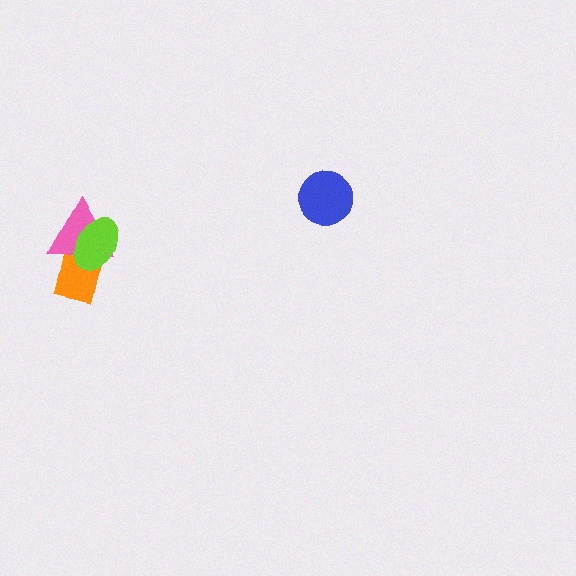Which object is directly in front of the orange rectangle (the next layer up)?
The pink triangle is directly in front of the orange rectangle.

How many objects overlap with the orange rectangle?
2 objects overlap with the orange rectangle.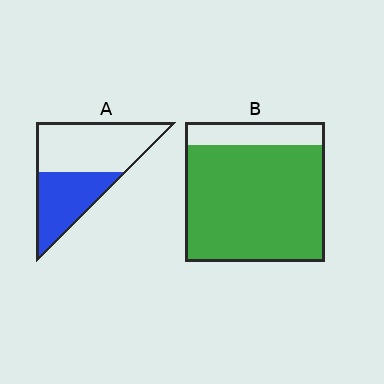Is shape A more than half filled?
No.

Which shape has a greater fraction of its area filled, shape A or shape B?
Shape B.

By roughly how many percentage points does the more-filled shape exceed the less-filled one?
By roughly 40 percentage points (B over A).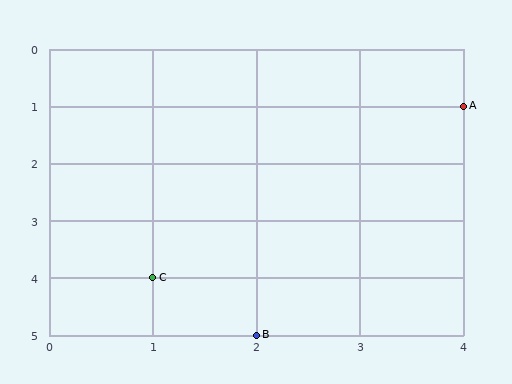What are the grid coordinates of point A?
Point A is at grid coordinates (4, 1).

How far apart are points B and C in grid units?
Points B and C are 1 column and 1 row apart (about 1.4 grid units diagonally).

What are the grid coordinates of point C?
Point C is at grid coordinates (1, 4).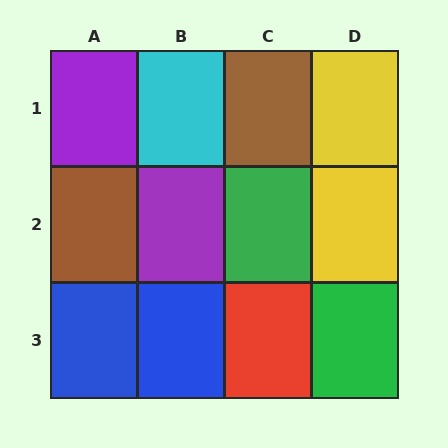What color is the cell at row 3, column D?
Green.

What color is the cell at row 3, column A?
Blue.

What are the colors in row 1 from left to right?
Purple, cyan, brown, yellow.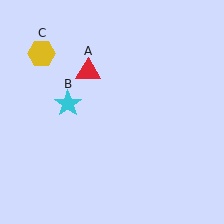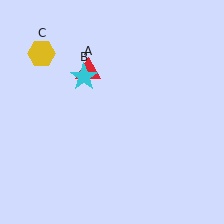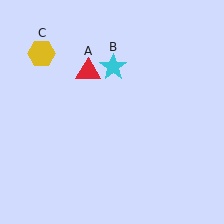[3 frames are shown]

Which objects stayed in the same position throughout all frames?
Red triangle (object A) and yellow hexagon (object C) remained stationary.